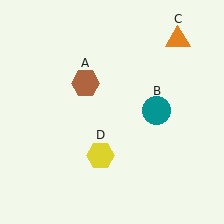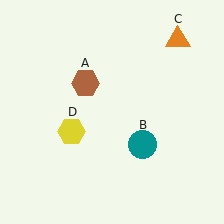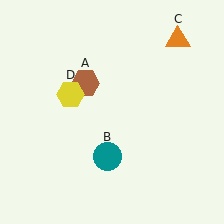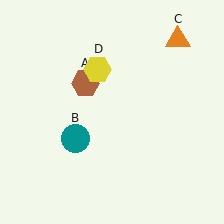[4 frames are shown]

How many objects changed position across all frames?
2 objects changed position: teal circle (object B), yellow hexagon (object D).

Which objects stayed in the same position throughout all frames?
Brown hexagon (object A) and orange triangle (object C) remained stationary.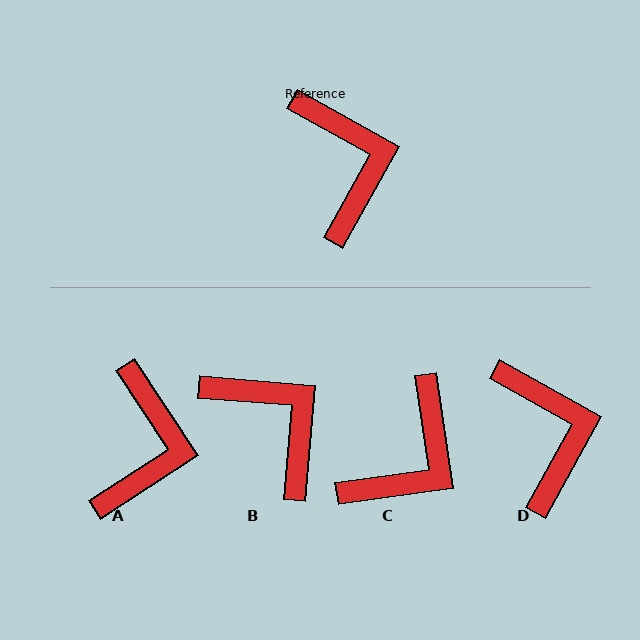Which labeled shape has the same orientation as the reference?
D.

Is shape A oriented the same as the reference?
No, it is off by about 28 degrees.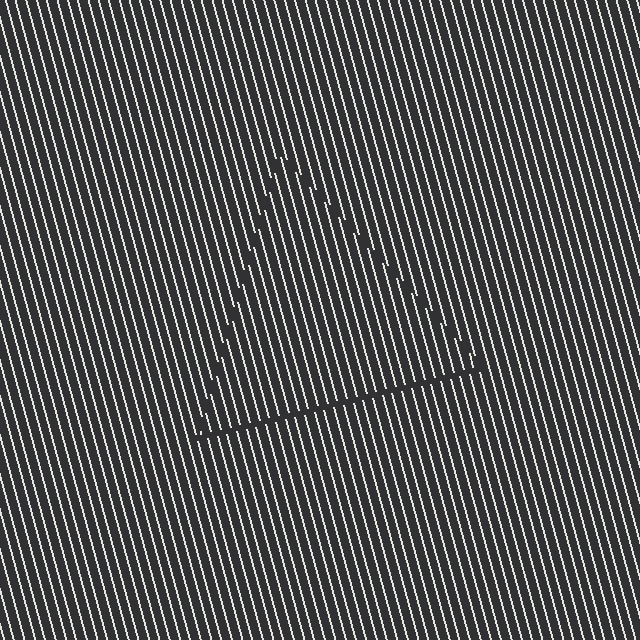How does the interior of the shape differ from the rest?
The interior of the shape contains the same grating, shifted by half a period — the contour is defined by the phase discontinuity where line-ends from the inner and outer gratings abut.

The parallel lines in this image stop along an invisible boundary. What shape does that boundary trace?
An illusory triangle. The interior of the shape contains the same grating, shifted by half a period — the contour is defined by the phase discontinuity where line-ends from the inner and outer gratings abut.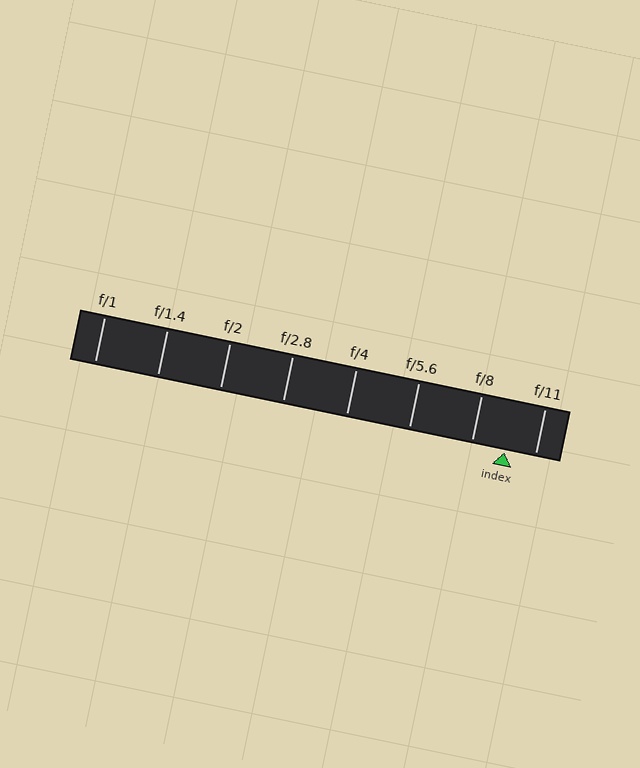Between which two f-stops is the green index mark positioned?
The index mark is between f/8 and f/11.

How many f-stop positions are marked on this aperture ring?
There are 8 f-stop positions marked.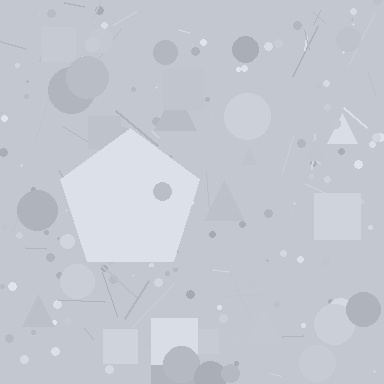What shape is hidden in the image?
A pentagon is hidden in the image.